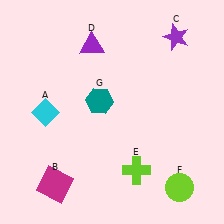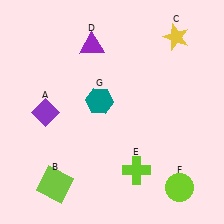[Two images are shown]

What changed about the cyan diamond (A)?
In Image 1, A is cyan. In Image 2, it changed to purple.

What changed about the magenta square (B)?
In Image 1, B is magenta. In Image 2, it changed to lime.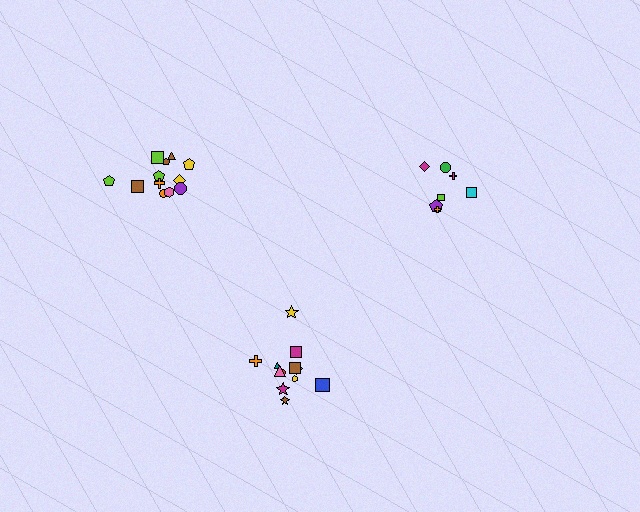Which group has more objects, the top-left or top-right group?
The top-left group.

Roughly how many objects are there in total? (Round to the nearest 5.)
Roughly 30 objects in total.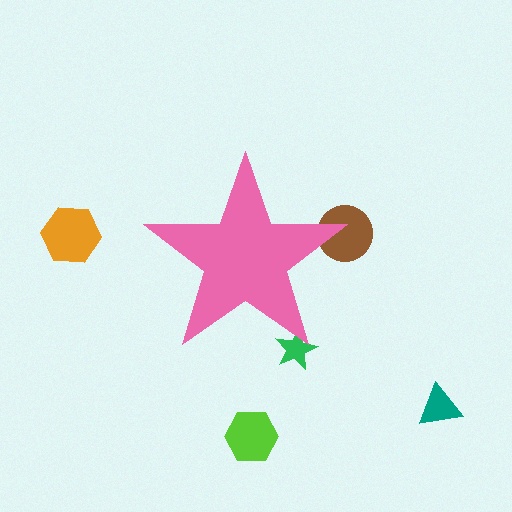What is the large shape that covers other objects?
A pink star.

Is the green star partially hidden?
Yes, the green star is partially hidden behind the pink star.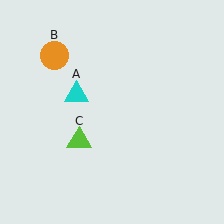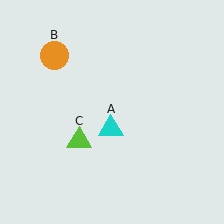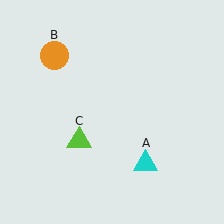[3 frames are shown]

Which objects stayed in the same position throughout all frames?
Orange circle (object B) and lime triangle (object C) remained stationary.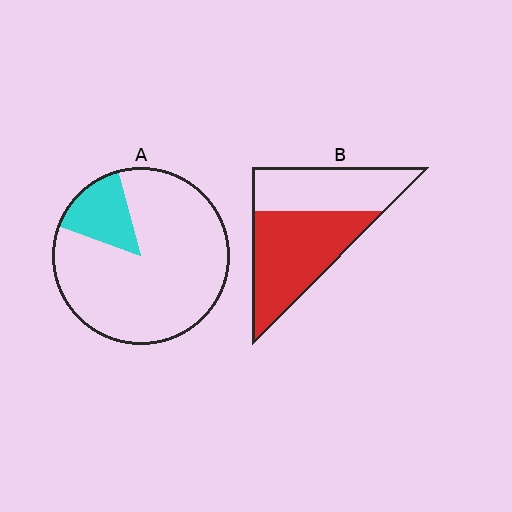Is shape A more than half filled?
No.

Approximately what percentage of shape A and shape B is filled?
A is approximately 15% and B is approximately 55%.